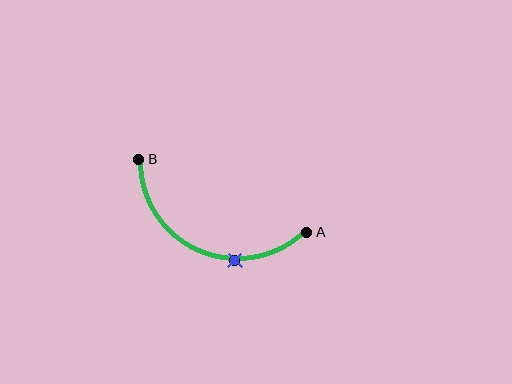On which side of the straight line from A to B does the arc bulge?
The arc bulges below the straight line connecting A and B.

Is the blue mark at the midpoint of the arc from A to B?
No. The blue mark lies on the arc but is closer to endpoint A. The arc midpoint would be at the point on the curve equidistant along the arc from both A and B.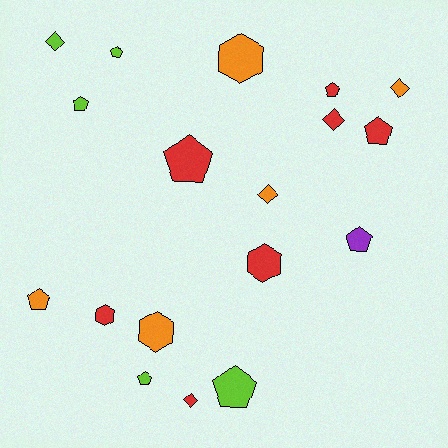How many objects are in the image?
There are 18 objects.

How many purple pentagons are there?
There is 1 purple pentagon.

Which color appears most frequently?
Red, with 7 objects.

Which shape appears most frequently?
Pentagon, with 9 objects.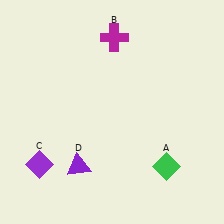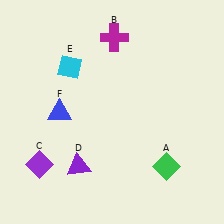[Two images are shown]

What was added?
A cyan diamond (E), a blue triangle (F) were added in Image 2.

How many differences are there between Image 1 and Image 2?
There are 2 differences between the two images.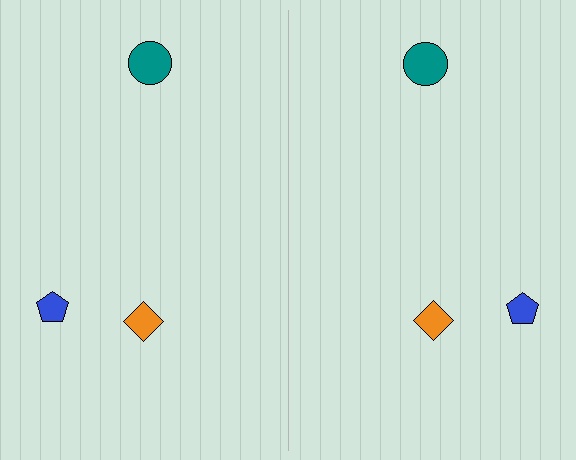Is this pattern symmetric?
Yes, this pattern has bilateral (reflection) symmetry.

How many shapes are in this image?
There are 6 shapes in this image.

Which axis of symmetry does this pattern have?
The pattern has a vertical axis of symmetry running through the center of the image.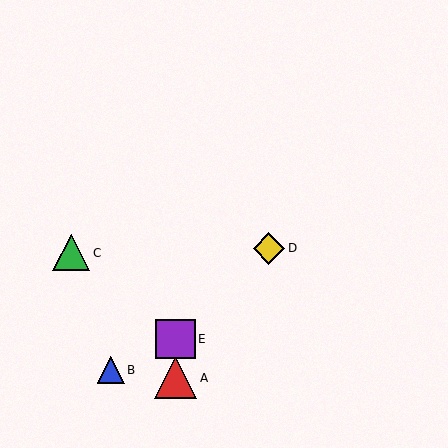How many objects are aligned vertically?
2 objects (A, E) are aligned vertically.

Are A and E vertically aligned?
Yes, both are at x≈176.